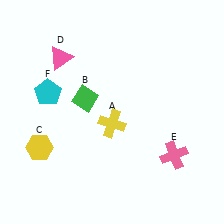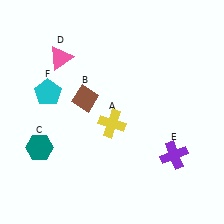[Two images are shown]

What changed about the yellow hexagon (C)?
In Image 1, C is yellow. In Image 2, it changed to teal.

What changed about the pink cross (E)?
In Image 1, E is pink. In Image 2, it changed to purple.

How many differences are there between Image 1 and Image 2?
There are 3 differences between the two images.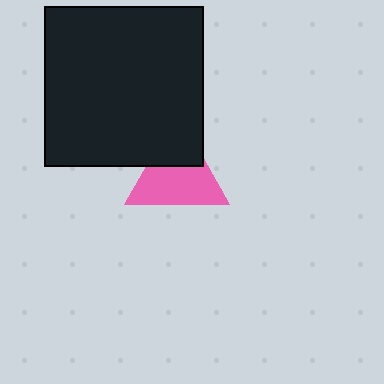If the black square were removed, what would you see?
You would see the complete pink triangle.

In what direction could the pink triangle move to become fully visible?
The pink triangle could move down. That would shift it out from behind the black square entirely.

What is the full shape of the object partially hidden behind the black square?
The partially hidden object is a pink triangle.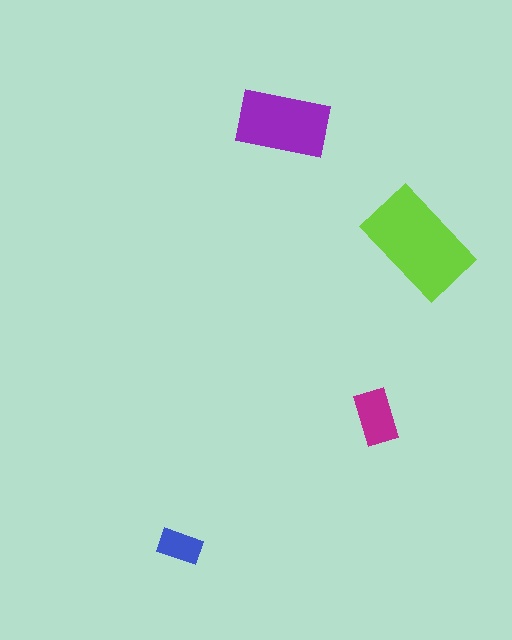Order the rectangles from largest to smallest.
the lime one, the purple one, the magenta one, the blue one.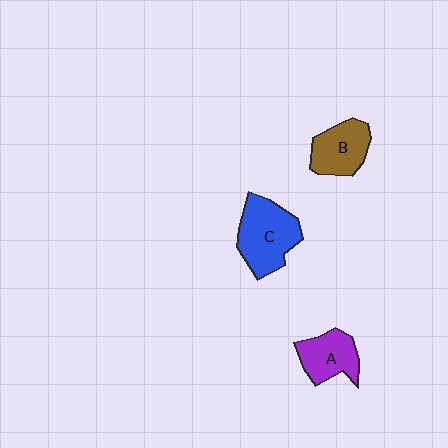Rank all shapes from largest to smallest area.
From largest to smallest: C (blue), B (brown), A (purple).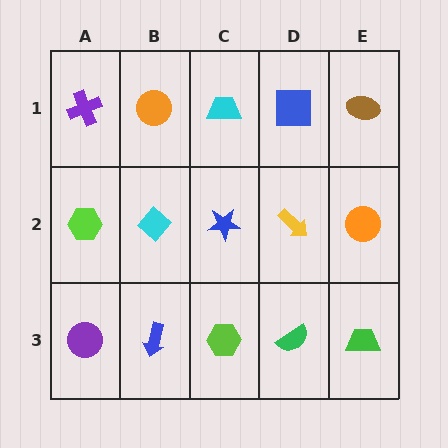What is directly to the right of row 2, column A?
A cyan diamond.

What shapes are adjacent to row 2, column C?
A cyan trapezoid (row 1, column C), a lime hexagon (row 3, column C), a cyan diamond (row 2, column B), a yellow arrow (row 2, column D).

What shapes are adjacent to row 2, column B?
An orange circle (row 1, column B), a blue arrow (row 3, column B), a lime hexagon (row 2, column A), a blue star (row 2, column C).